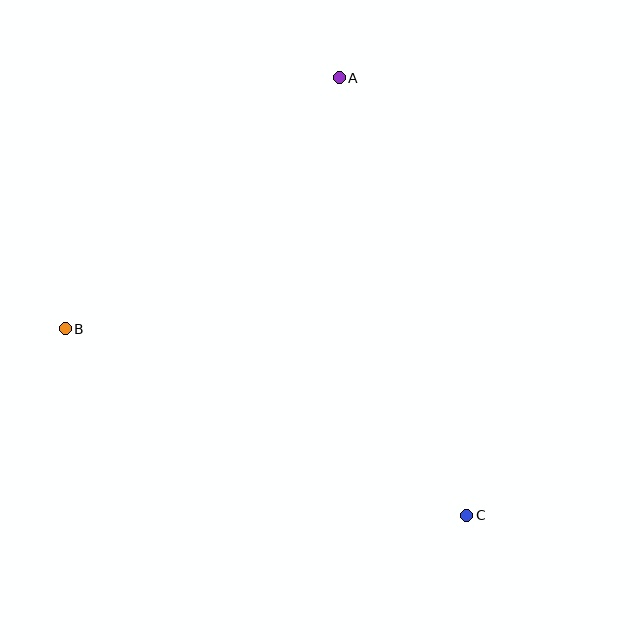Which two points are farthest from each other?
Points A and C are farthest from each other.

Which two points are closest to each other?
Points A and B are closest to each other.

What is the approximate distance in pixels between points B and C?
The distance between B and C is approximately 443 pixels.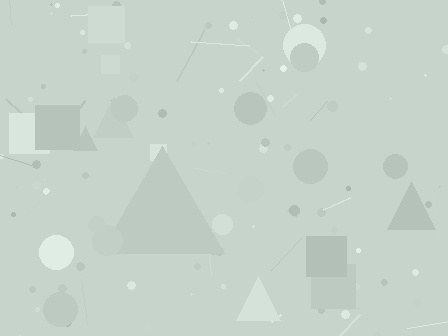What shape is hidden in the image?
A triangle is hidden in the image.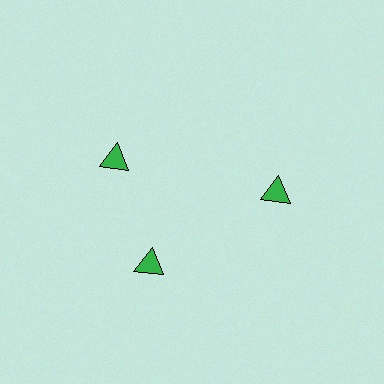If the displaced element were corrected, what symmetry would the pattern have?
It would have 3-fold rotational symmetry — the pattern would map onto itself every 120 degrees.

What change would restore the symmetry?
The symmetry would be restored by rotating it back into even spacing with its neighbors so that all 3 triangles sit at equal angles and equal distance from the center.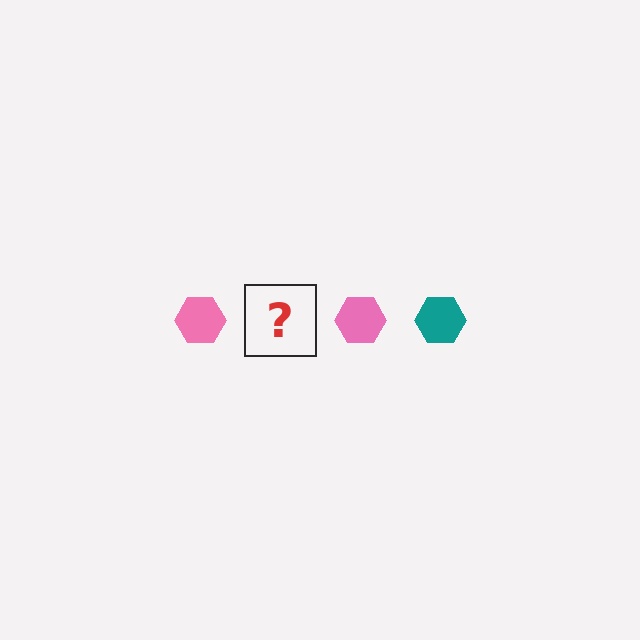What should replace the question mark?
The question mark should be replaced with a teal hexagon.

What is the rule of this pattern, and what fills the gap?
The rule is that the pattern cycles through pink, teal hexagons. The gap should be filled with a teal hexagon.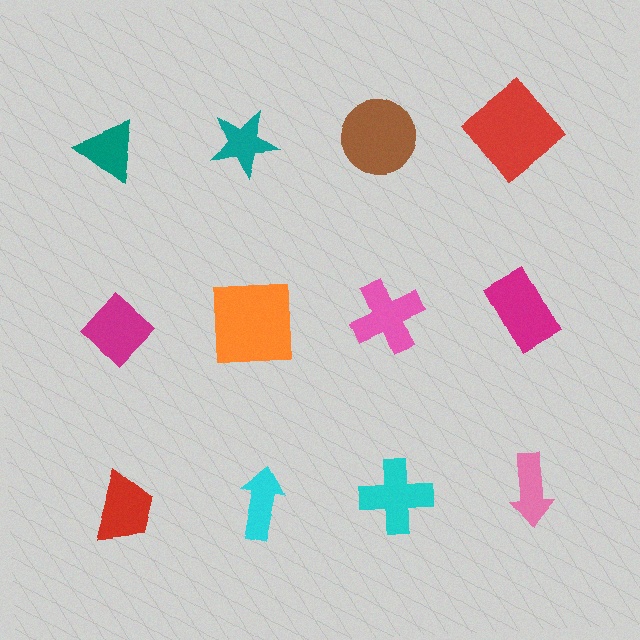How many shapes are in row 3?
4 shapes.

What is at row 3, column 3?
A cyan cross.